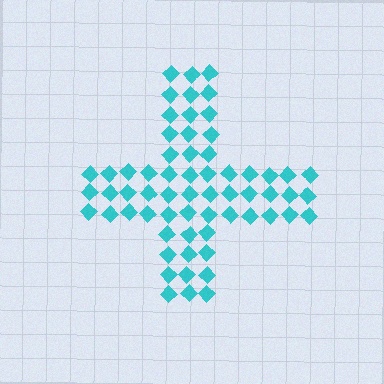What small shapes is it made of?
It is made of small diamonds.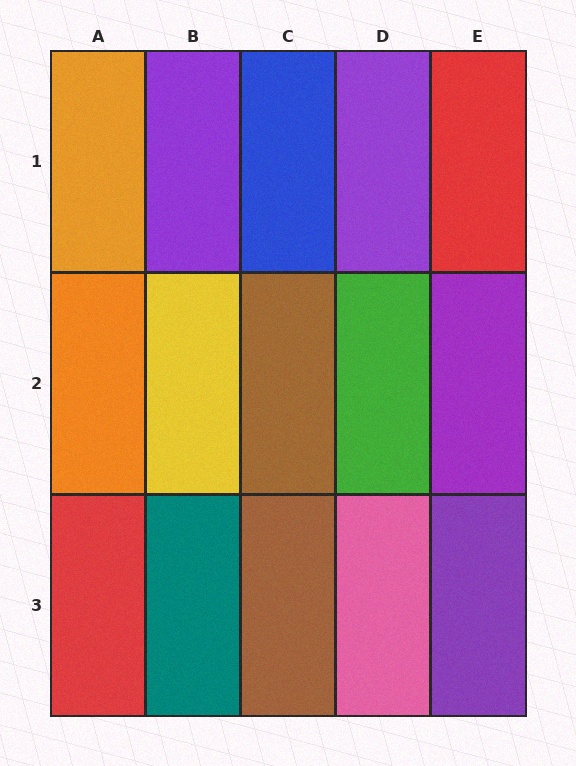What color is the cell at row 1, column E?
Red.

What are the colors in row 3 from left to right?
Red, teal, brown, pink, purple.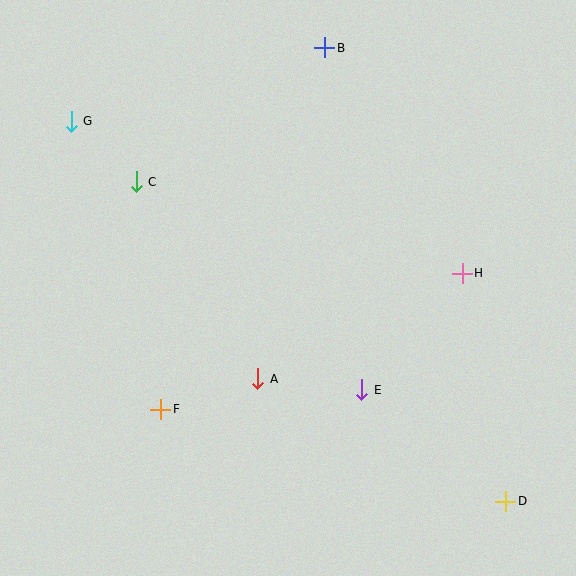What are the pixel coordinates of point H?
Point H is at (462, 273).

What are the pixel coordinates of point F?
Point F is at (161, 409).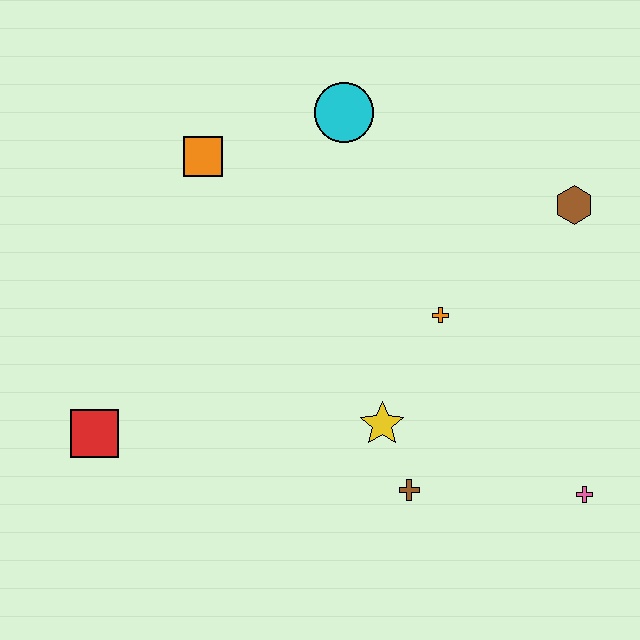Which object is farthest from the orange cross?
The red square is farthest from the orange cross.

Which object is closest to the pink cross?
The brown cross is closest to the pink cross.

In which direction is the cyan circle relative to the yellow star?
The cyan circle is above the yellow star.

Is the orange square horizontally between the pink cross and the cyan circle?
No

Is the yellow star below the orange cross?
Yes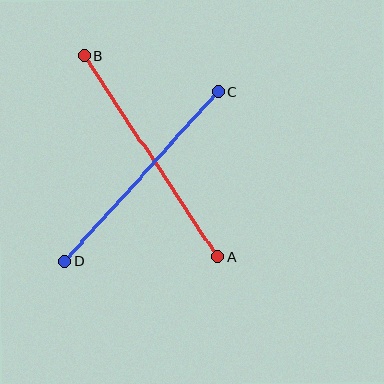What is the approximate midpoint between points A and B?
The midpoint is at approximately (151, 156) pixels.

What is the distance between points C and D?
The distance is approximately 230 pixels.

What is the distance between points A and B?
The distance is approximately 241 pixels.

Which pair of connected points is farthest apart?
Points A and B are farthest apart.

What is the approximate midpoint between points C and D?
The midpoint is at approximately (141, 176) pixels.